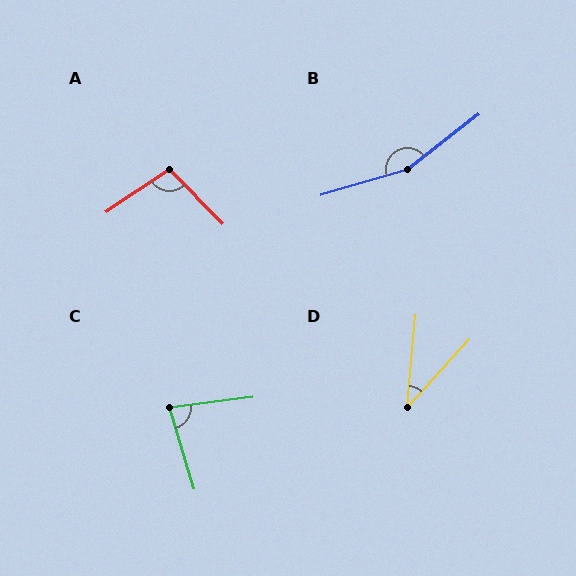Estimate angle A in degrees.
Approximately 101 degrees.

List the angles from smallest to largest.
D (37°), C (80°), A (101°), B (159°).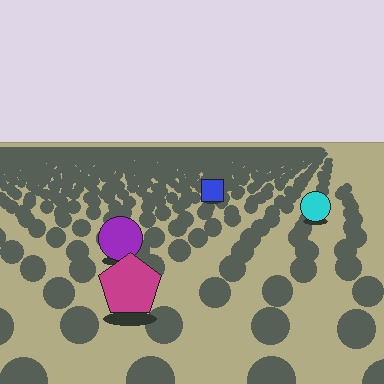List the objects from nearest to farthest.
From nearest to farthest: the magenta pentagon, the purple circle, the cyan circle, the blue square.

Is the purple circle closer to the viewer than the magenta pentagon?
No. The magenta pentagon is closer — you can tell from the texture gradient: the ground texture is coarser near it.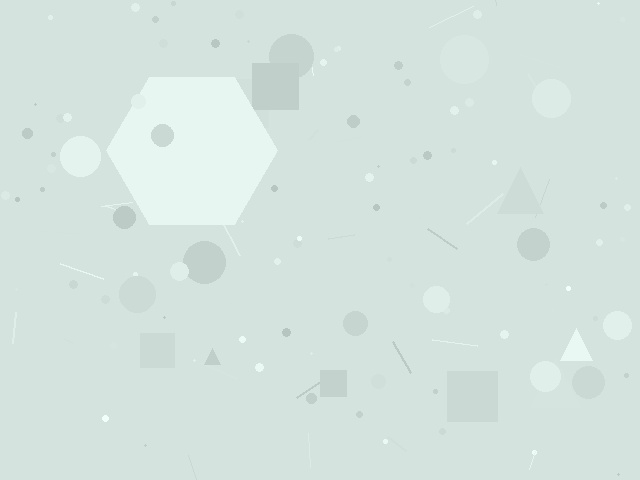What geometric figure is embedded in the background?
A hexagon is embedded in the background.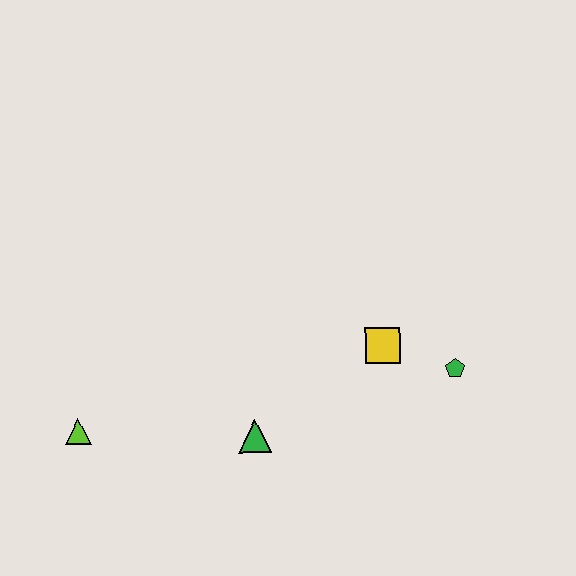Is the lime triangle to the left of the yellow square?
Yes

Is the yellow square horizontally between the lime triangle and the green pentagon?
Yes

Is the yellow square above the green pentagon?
Yes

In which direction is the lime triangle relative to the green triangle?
The lime triangle is to the left of the green triangle.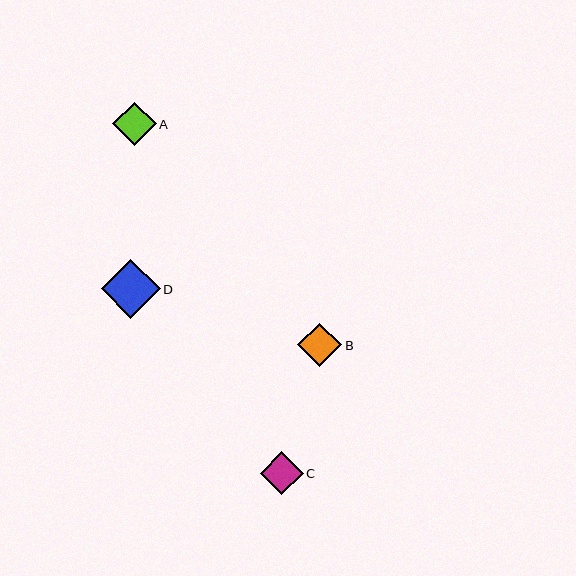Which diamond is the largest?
Diamond D is the largest with a size of approximately 59 pixels.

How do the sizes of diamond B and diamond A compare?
Diamond B and diamond A are approximately the same size.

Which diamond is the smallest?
Diamond C is the smallest with a size of approximately 43 pixels.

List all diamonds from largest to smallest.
From largest to smallest: D, B, A, C.